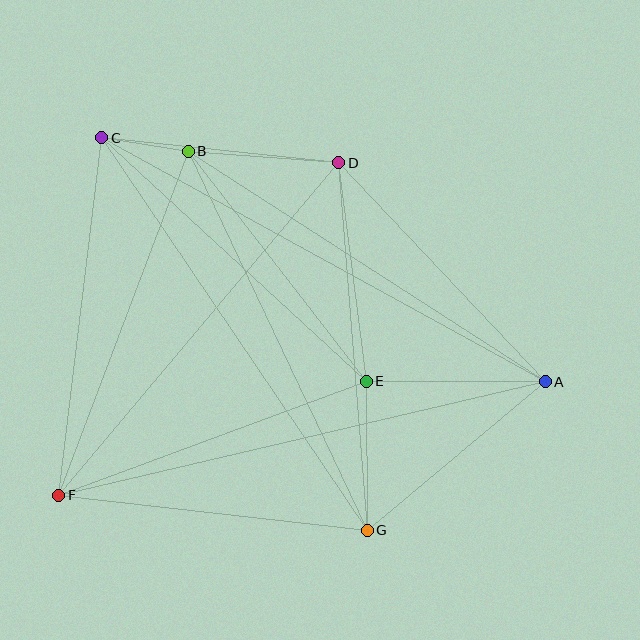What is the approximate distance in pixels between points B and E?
The distance between B and E is approximately 291 pixels.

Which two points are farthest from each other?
Points A and C are farthest from each other.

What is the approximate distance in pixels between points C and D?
The distance between C and D is approximately 238 pixels.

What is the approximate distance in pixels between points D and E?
The distance between D and E is approximately 220 pixels.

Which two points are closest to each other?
Points B and C are closest to each other.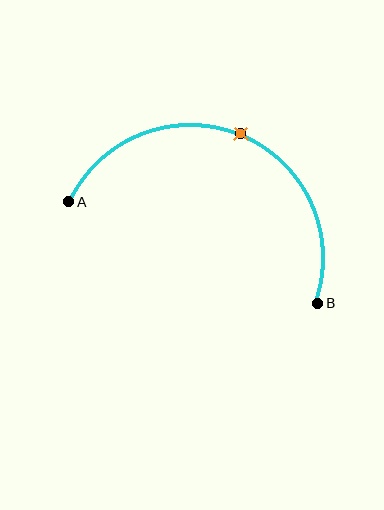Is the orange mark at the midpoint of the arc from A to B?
Yes. The orange mark lies on the arc at equal arc-length from both A and B — it is the arc midpoint.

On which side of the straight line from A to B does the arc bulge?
The arc bulges above the straight line connecting A and B.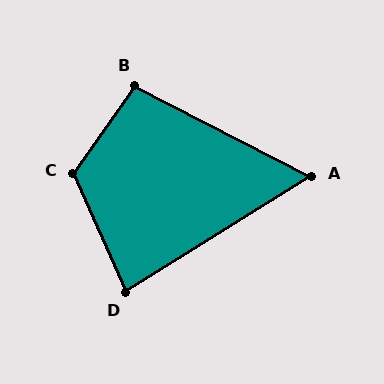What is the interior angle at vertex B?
Approximately 98 degrees (obtuse).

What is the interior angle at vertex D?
Approximately 82 degrees (acute).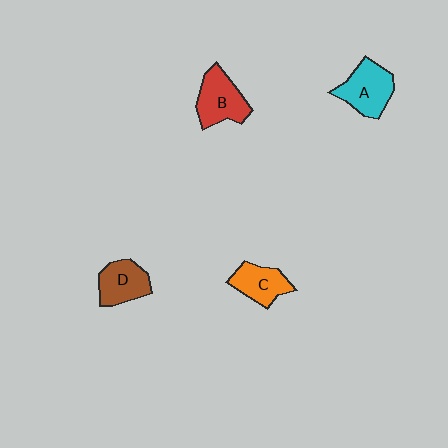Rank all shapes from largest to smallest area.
From largest to smallest: A (cyan), B (red), D (brown), C (orange).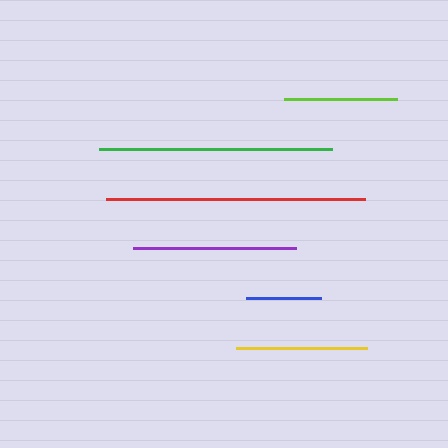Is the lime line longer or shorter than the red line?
The red line is longer than the lime line.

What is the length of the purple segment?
The purple segment is approximately 162 pixels long.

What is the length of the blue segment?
The blue segment is approximately 76 pixels long.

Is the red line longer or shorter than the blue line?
The red line is longer than the blue line.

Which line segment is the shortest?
The blue line is the shortest at approximately 76 pixels.